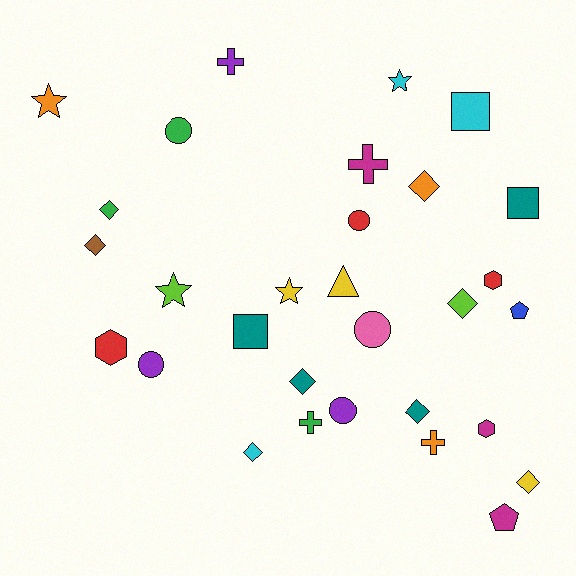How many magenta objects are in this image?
There are 3 magenta objects.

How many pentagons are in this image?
There are 2 pentagons.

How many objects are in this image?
There are 30 objects.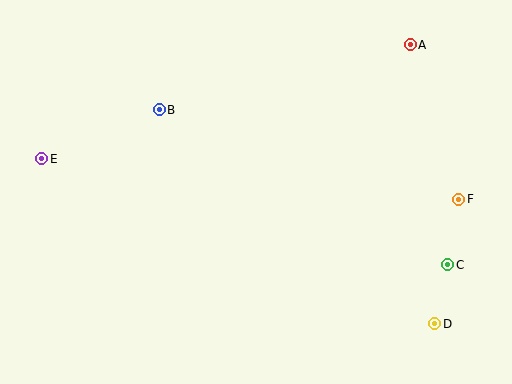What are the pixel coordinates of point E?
Point E is at (42, 159).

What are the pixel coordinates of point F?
Point F is at (459, 199).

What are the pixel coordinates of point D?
Point D is at (435, 324).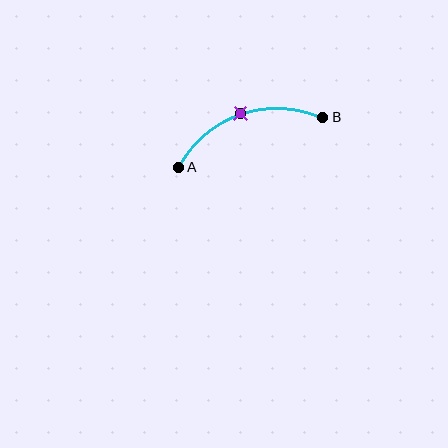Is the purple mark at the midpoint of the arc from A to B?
Yes. The purple mark lies on the arc at equal arc-length from both A and B — it is the arc midpoint.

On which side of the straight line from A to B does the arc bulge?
The arc bulges above the straight line connecting A and B.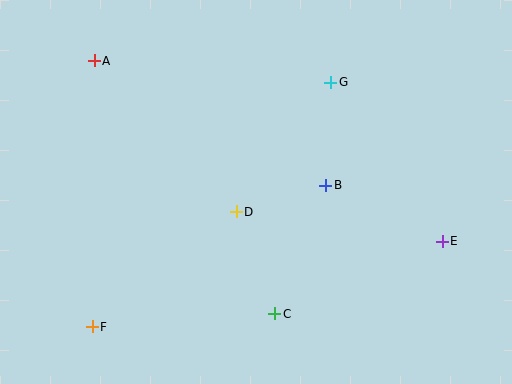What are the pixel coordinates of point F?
Point F is at (92, 327).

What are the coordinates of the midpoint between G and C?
The midpoint between G and C is at (303, 198).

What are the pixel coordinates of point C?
Point C is at (275, 314).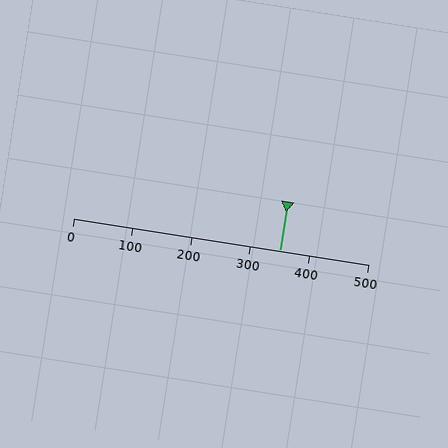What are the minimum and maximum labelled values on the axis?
The axis runs from 0 to 500.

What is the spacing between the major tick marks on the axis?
The major ticks are spaced 100 apart.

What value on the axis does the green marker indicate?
The marker indicates approximately 350.